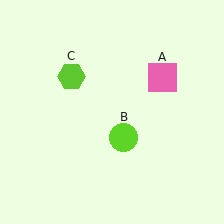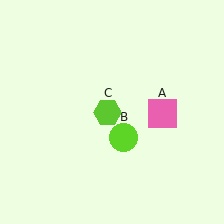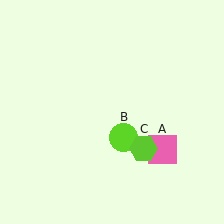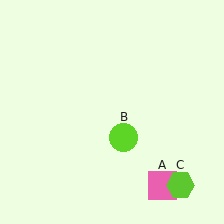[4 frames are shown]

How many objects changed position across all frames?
2 objects changed position: pink square (object A), lime hexagon (object C).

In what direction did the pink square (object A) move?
The pink square (object A) moved down.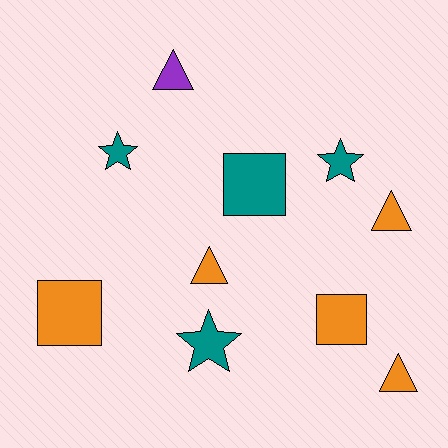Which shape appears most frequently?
Triangle, with 4 objects.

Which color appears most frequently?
Orange, with 5 objects.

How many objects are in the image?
There are 10 objects.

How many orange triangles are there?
There are 3 orange triangles.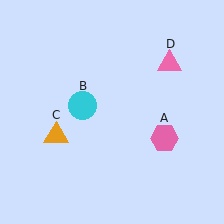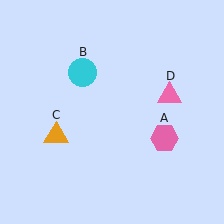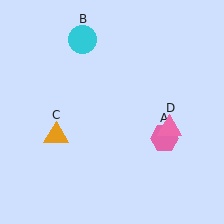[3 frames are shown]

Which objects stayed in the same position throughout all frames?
Pink hexagon (object A) and orange triangle (object C) remained stationary.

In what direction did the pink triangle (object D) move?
The pink triangle (object D) moved down.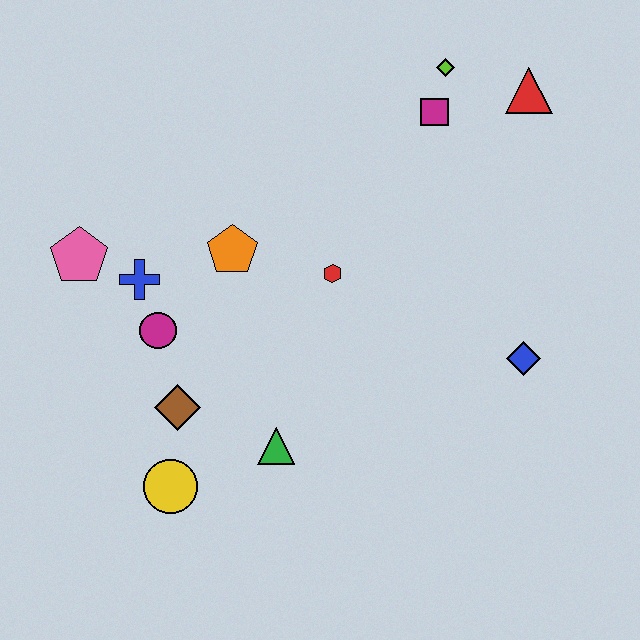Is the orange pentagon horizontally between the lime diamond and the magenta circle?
Yes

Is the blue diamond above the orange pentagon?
No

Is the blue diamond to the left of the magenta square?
No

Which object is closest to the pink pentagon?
The blue cross is closest to the pink pentagon.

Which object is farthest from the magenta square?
The yellow circle is farthest from the magenta square.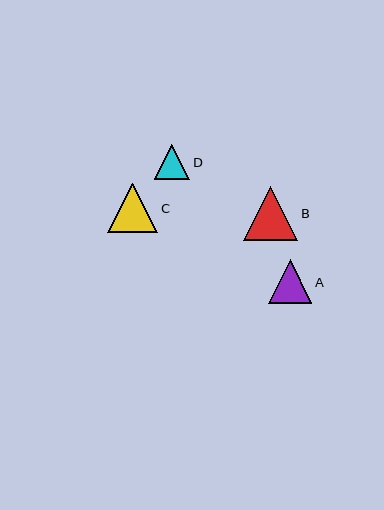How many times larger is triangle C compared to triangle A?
Triangle C is approximately 1.1 times the size of triangle A.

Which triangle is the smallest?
Triangle D is the smallest with a size of approximately 35 pixels.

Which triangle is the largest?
Triangle B is the largest with a size of approximately 54 pixels.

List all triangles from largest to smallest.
From largest to smallest: B, C, A, D.